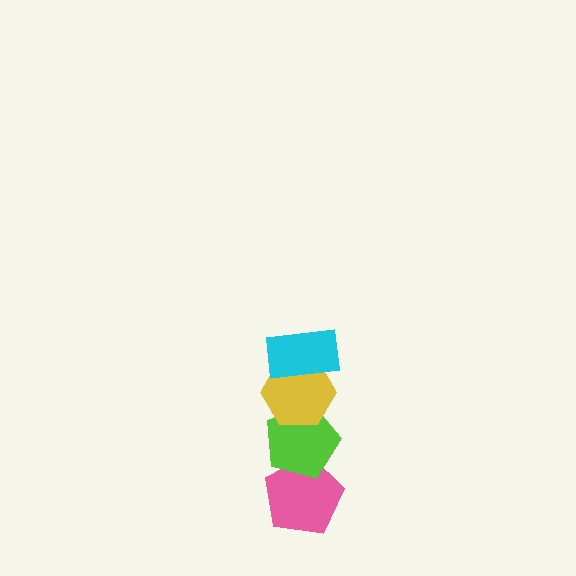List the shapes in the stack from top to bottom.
From top to bottom: the cyan rectangle, the yellow hexagon, the lime pentagon, the pink pentagon.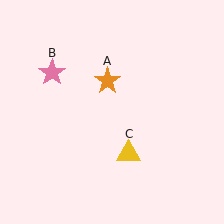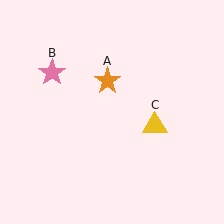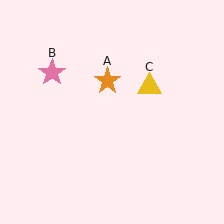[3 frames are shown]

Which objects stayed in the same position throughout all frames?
Orange star (object A) and pink star (object B) remained stationary.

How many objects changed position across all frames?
1 object changed position: yellow triangle (object C).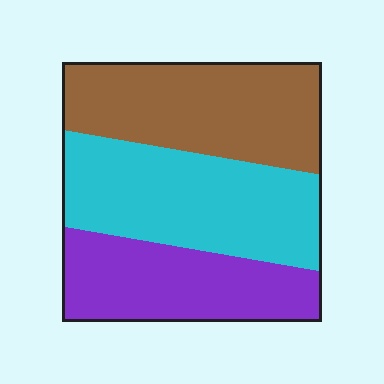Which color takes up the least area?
Purple, at roughly 30%.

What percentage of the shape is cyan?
Cyan takes up about three eighths (3/8) of the shape.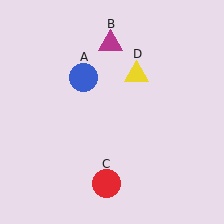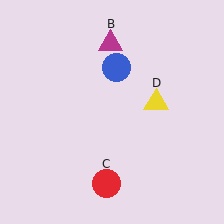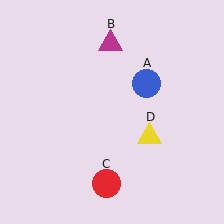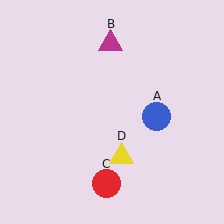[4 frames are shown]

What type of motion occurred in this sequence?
The blue circle (object A), yellow triangle (object D) rotated clockwise around the center of the scene.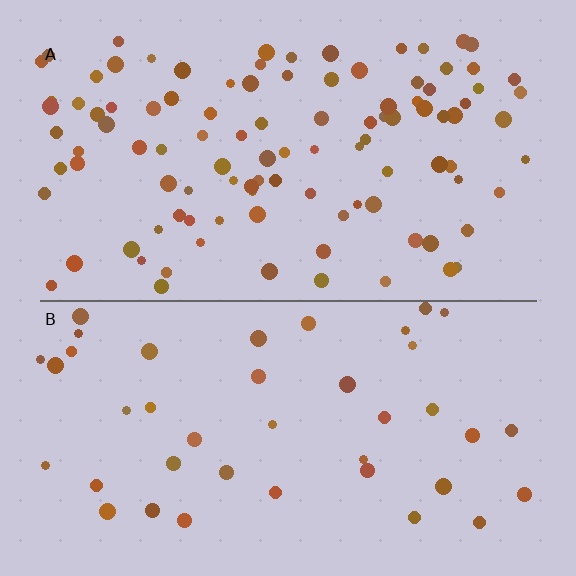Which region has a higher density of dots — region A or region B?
A (the top).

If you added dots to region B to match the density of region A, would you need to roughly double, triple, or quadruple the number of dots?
Approximately triple.